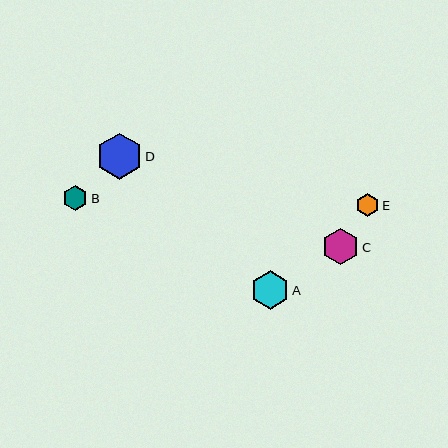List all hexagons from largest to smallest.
From largest to smallest: D, A, C, B, E.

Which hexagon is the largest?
Hexagon D is the largest with a size of approximately 46 pixels.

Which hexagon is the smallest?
Hexagon E is the smallest with a size of approximately 22 pixels.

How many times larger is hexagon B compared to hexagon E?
Hexagon B is approximately 1.1 times the size of hexagon E.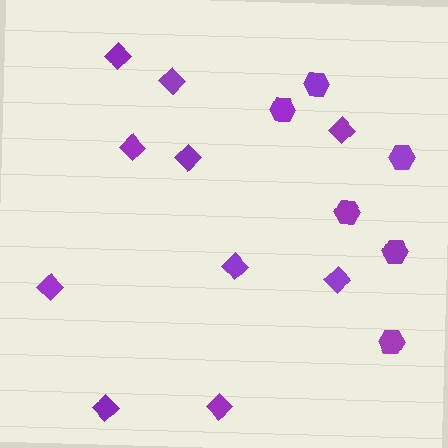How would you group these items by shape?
There are 2 groups: one group of diamonds (10) and one group of hexagons (6).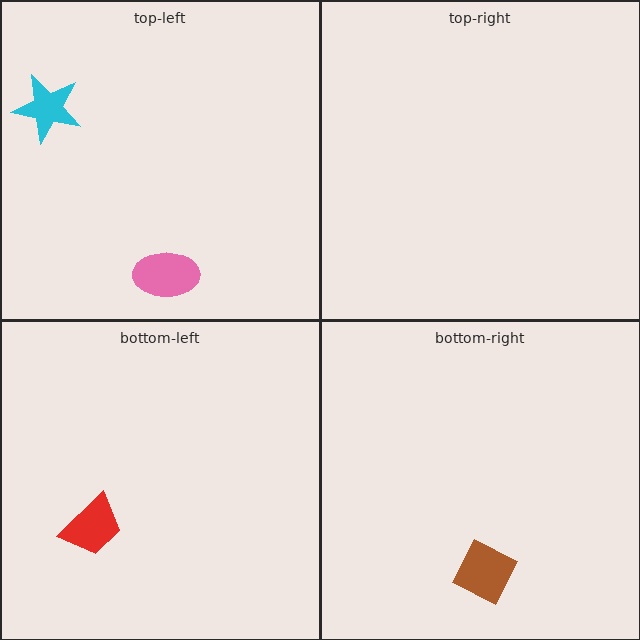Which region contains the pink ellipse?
The top-left region.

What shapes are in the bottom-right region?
The brown diamond.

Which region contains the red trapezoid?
The bottom-left region.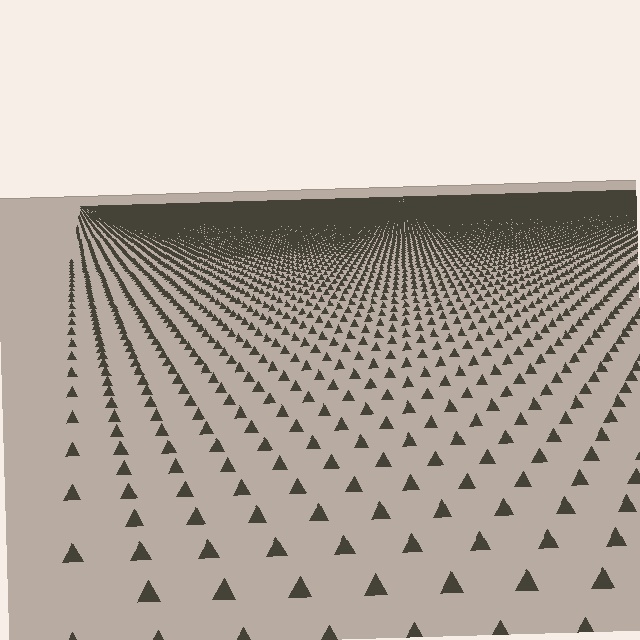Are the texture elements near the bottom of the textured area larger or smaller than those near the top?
Larger. Near the bottom, elements are closer to the viewer and appear at a bigger on-screen size.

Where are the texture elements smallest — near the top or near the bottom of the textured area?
Near the top.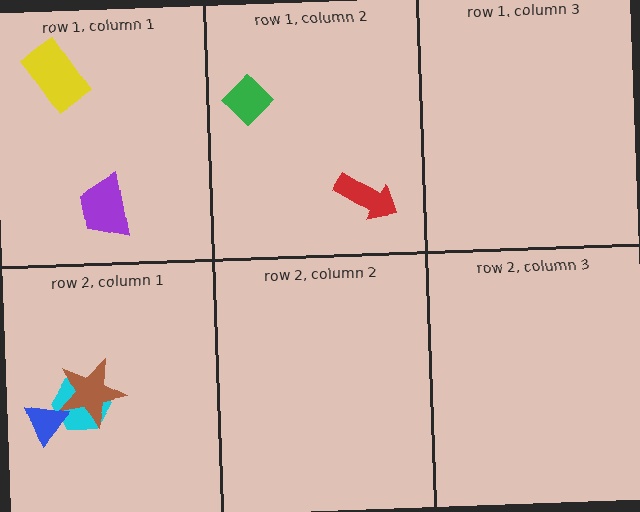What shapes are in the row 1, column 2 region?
The green diamond, the red arrow.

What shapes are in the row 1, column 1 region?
The purple trapezoid, the yellow rectangle.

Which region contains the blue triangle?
The row 2, column 1 region.